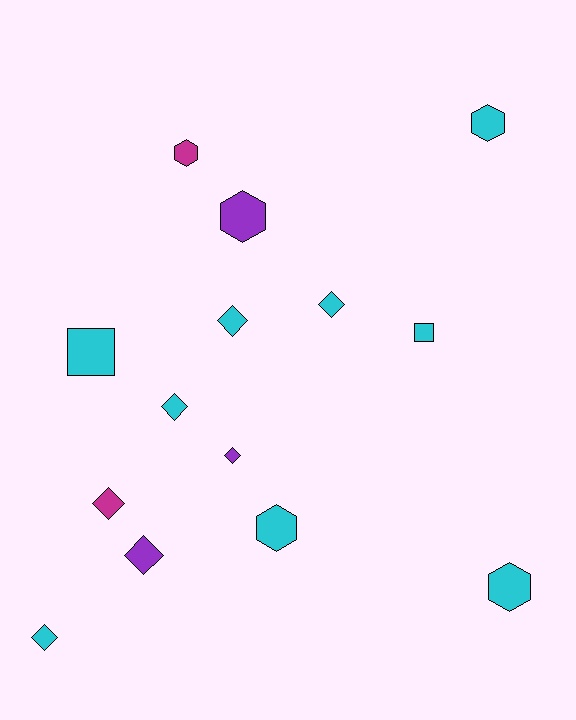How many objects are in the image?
There are 14 objects.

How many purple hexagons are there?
There is 1 purple hexagon.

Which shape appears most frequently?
Diamond, with 7 objects.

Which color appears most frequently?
Cyan, with 9 objects.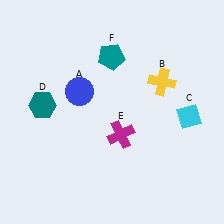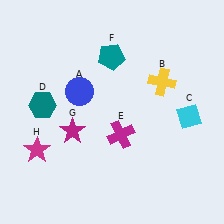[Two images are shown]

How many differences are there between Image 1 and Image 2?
There are 2 differences between the two images.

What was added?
A magenta star (G), a magenta star (H) were added in Image 2.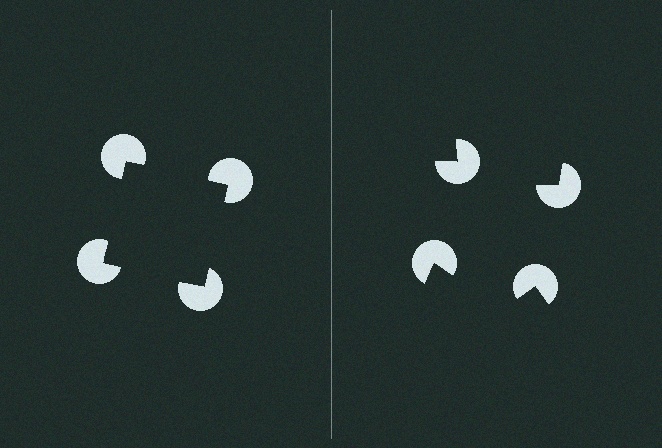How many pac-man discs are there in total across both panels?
8 — 4 on each side.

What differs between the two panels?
The pac-man discs are positioned identically on both sides; only the wedge orientations differ. On the left they align to a square; on the right they are misaligned.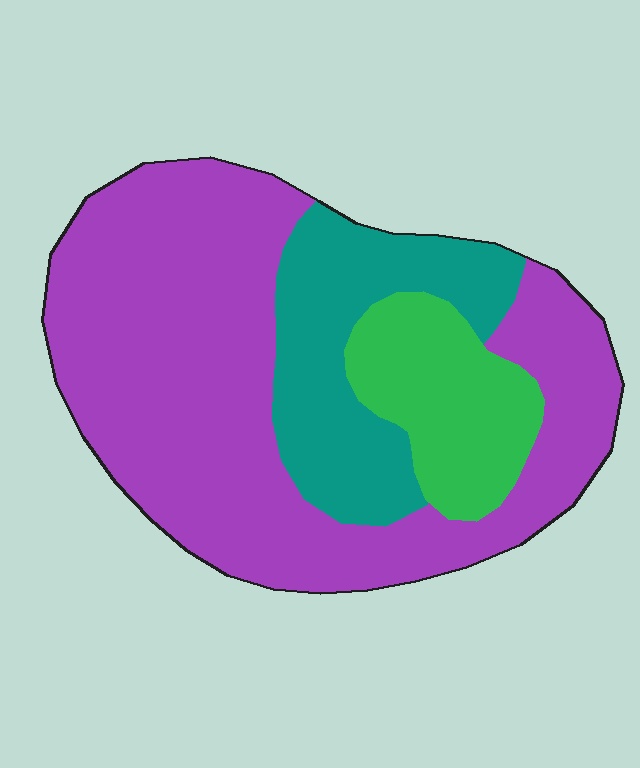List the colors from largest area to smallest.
From largest to smallest: purple, teal, green.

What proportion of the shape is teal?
Teal takes up about one fifth (1/5) of the shape.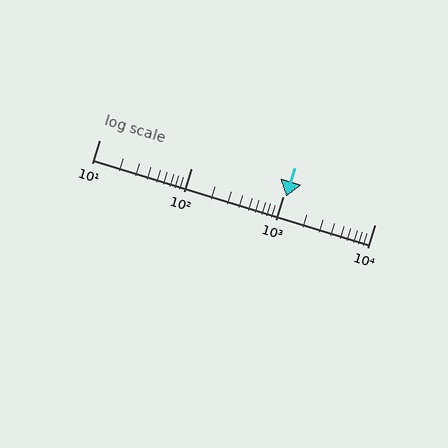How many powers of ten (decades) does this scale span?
The scale spans 3 decades, from 10 to 10000.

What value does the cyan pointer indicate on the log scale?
The pointer indicates approximately 1100.